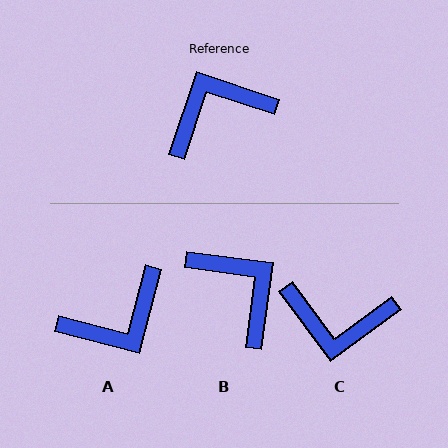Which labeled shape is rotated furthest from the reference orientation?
A, about 176 degrees away.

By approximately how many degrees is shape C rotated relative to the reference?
Approximately 145 degrees counter-clockwise.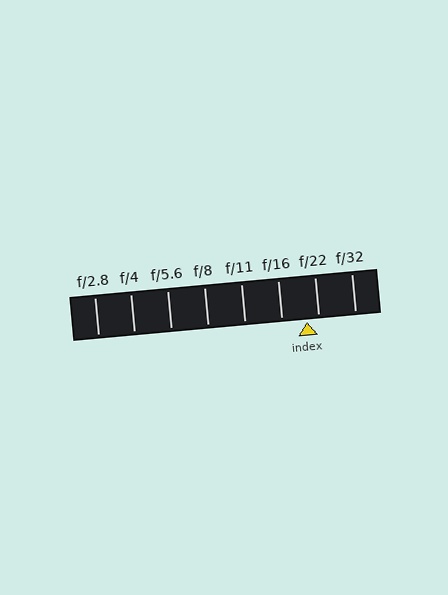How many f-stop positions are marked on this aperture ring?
There are 8 f-stop positions marked.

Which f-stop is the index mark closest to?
The index mark is closest to f/22.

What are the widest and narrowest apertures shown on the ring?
The widest aperture shown is f/2.8 and the narrowest is f/32.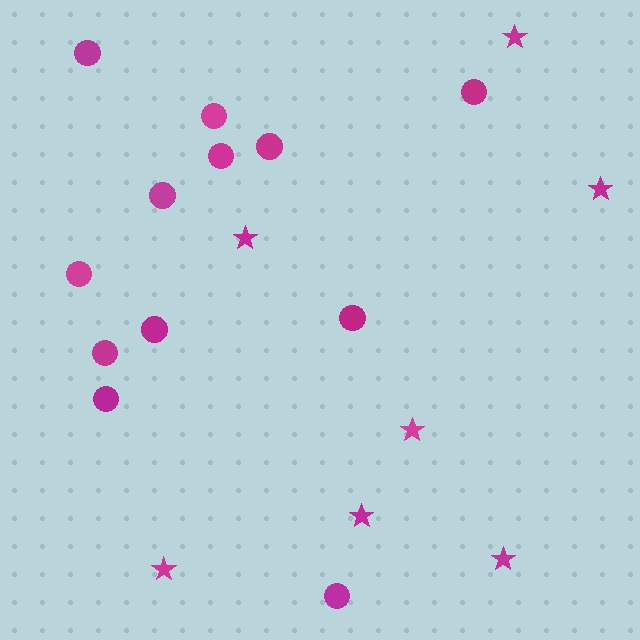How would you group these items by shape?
There are 2 groups: one group of circles (12) and one group of stars (7).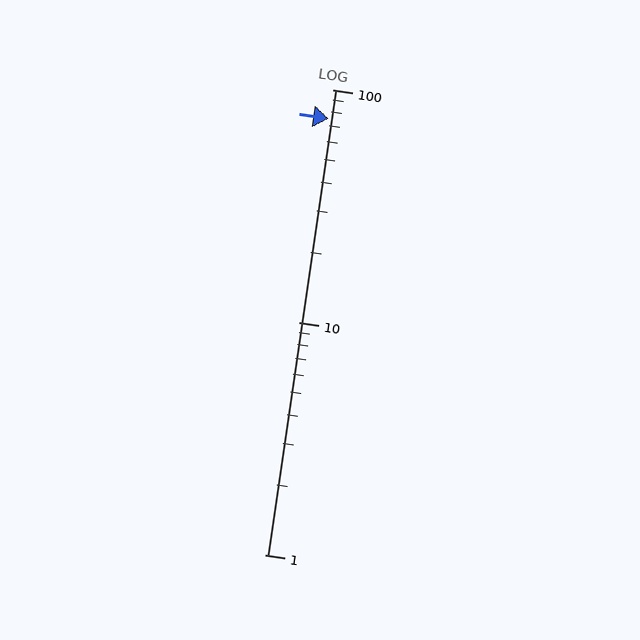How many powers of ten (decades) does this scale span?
The scale spans 2 decades, from 1 to 100.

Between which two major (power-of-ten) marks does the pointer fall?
The pointer is between 10 and 100.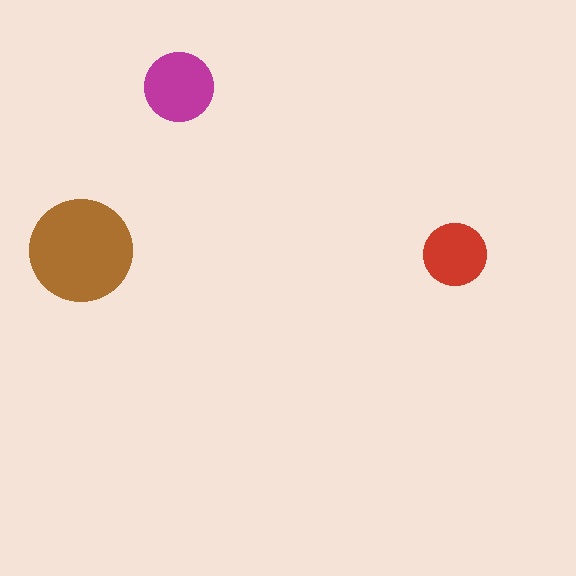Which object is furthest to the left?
The brown circle is leftmost.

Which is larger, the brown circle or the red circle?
The brown one.